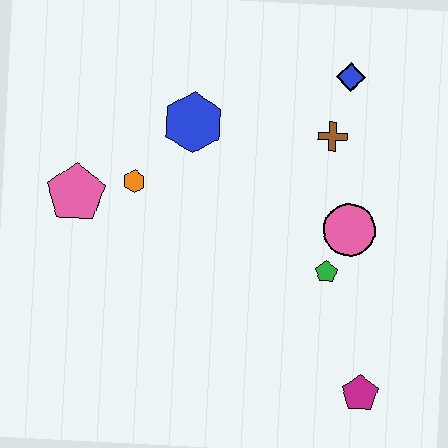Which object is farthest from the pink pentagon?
The magenta pentagon is farthest from the pink pentagon.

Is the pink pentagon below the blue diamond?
Yes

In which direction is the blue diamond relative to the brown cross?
The blue diamond is above the brown cross.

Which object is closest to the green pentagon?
The pink circle is closest to the green pentagon.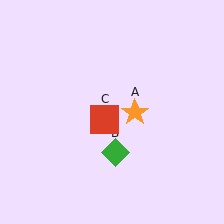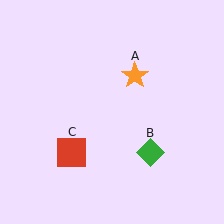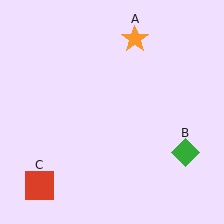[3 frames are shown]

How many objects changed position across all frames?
3 objects changed position: orange star (object A), green diamond (object B), red square (object C).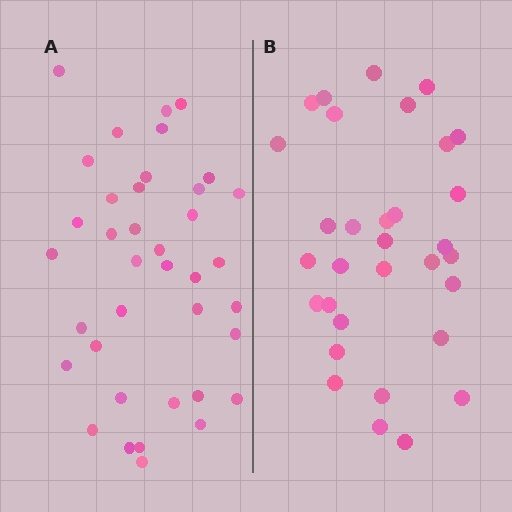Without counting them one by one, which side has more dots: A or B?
Region A (the left region) has more dots.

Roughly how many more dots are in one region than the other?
Region A has about 6 more dots than region B.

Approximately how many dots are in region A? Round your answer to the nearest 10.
About 40 dots. (The exact count is 38, which rounds to 40.)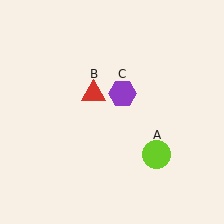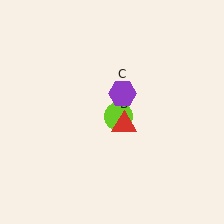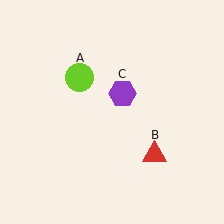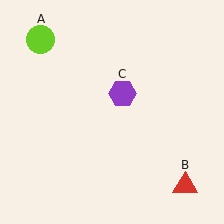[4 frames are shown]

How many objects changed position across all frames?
2 objects changed position: lime circle (object A), red triangle (object B).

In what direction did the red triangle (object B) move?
The red triangle (object B) moved down and to the right.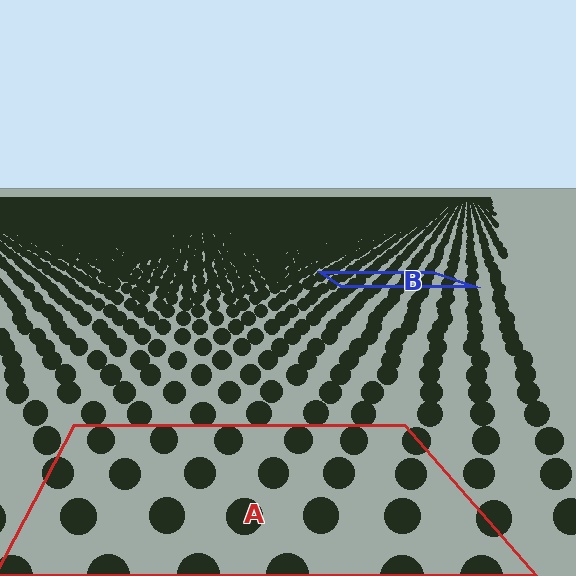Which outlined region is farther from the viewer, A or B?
Region B is farther from the viewer — the texture elements inside it appear smaller and more densely packed.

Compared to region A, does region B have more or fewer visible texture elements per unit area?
Region B has more texture elements per unit area — they are packed more densely because it is farther away.